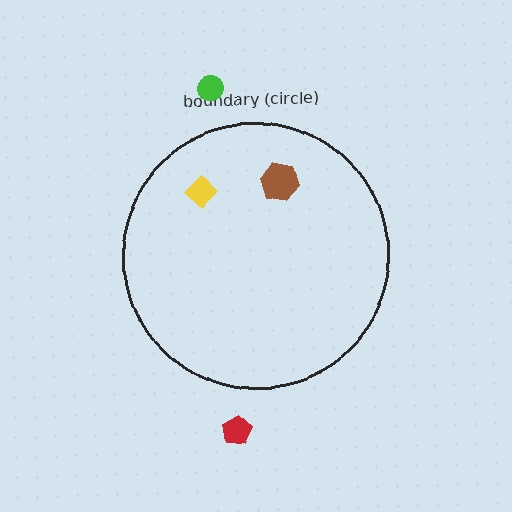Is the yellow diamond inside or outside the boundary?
Inside.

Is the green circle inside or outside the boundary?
Outside.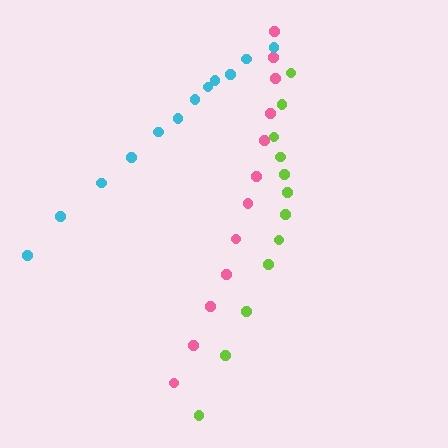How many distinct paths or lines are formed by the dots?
There are 3 distinct paths.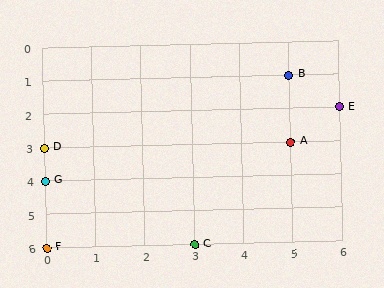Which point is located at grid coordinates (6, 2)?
Point E is at (6, 2).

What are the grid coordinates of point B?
Point B is at grid coordinates (5, 1).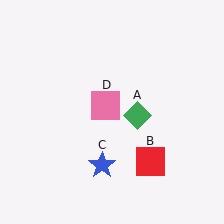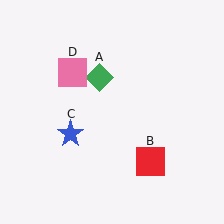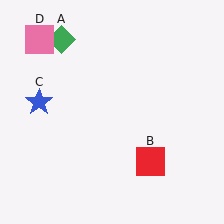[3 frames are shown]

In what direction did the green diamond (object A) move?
The green diamond (object A) moved up and to the left.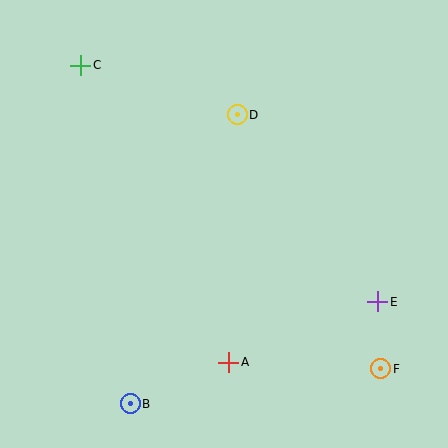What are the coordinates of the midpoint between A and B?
The midpoint between A and B is at (180, 383).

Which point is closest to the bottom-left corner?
Point B is closest to the bottom-left corner.